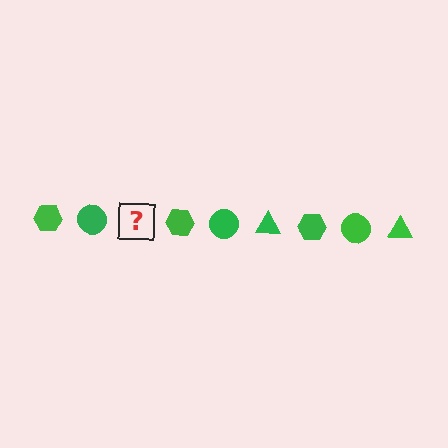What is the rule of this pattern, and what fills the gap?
The rule is that the pattern cycles through hexagon, circle, triangle shapes in green. The gap should be filled with a green triangle.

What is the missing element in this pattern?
The missing element is a green triangle.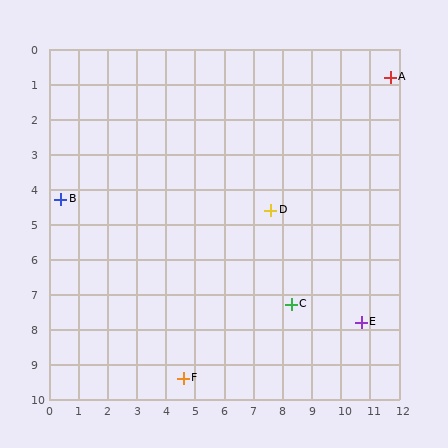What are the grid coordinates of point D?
Point D is at approximately (7.6, 4.6).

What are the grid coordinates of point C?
Point C is at approximately (8.3, 7.3).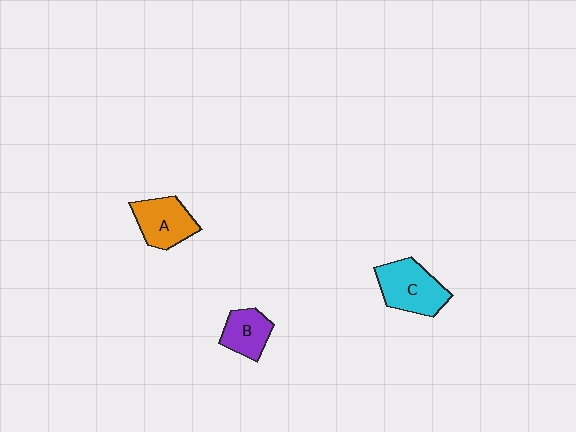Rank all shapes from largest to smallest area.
From largest to smallest: C (cyan), A (orange), B (purple).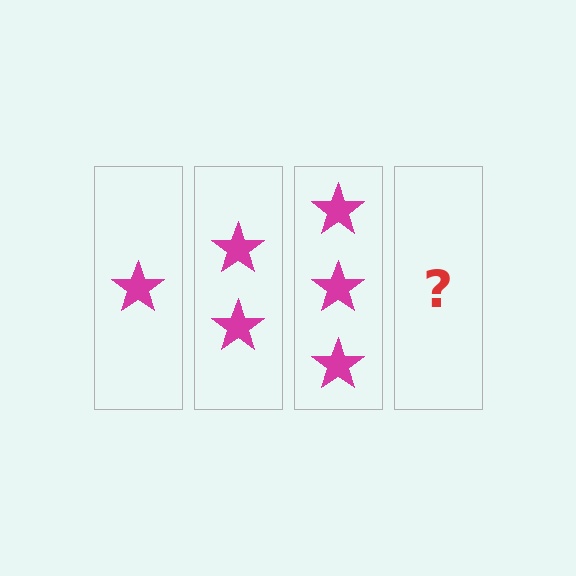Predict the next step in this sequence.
The next step is 4 stars.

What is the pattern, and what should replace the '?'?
The pattern is that each step adds one more star. The '?' should be 4 stars.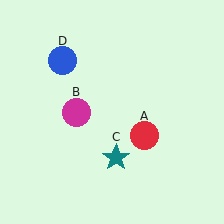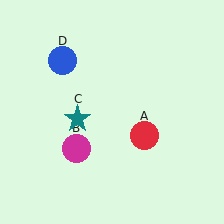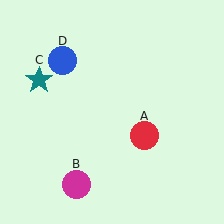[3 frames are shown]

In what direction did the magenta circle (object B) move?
The magenta circle (object B) moved down.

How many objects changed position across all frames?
2 objects changed position: magenta circle (object B), teal star (object C).